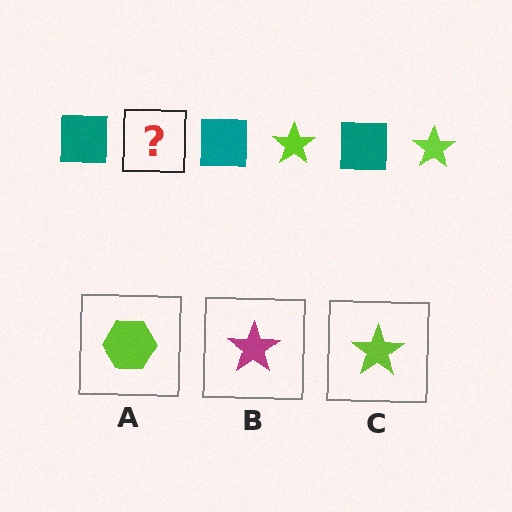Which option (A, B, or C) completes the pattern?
C.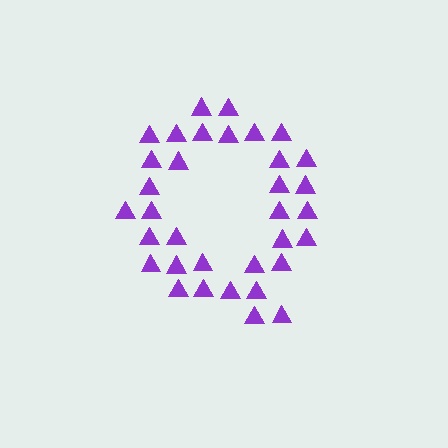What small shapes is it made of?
It is made of small triangles.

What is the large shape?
The large shape is the letter Q.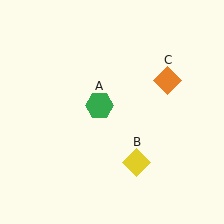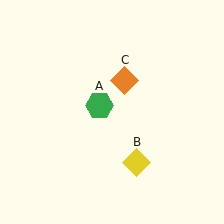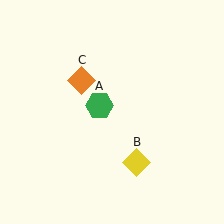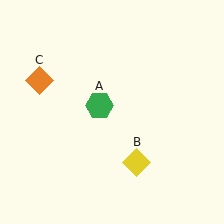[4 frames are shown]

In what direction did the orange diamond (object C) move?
The orange diamond (object C) moved left.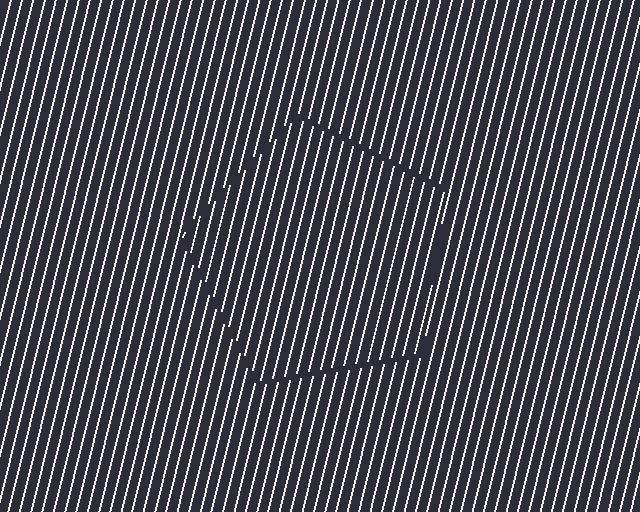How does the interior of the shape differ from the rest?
The interior of the shape contains the same grating, shifted by half a period — the contour is defined by the phase discontinuity where line-ends from the inner and outer gratings abut.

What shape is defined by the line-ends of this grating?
An illusory pentagon. The interior of the shape contains the same grating, shifted by half a period — the contour is defined by the phase discontinuity where line-ends from the inner and outer gratings abut.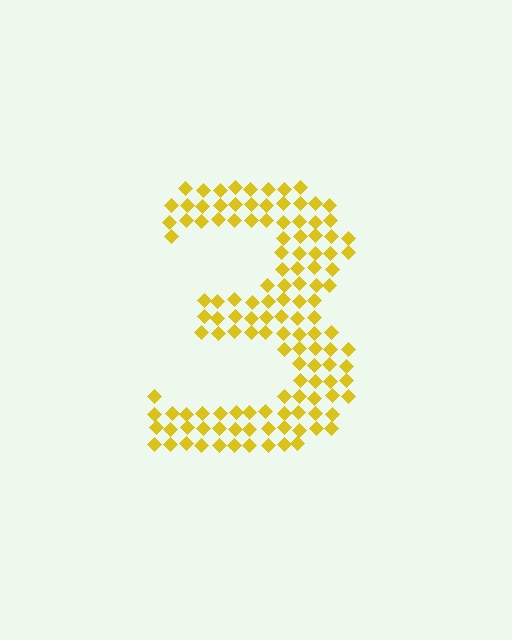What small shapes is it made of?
It is made of small diamonds.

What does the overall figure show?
The overall figure shows the digit 3.